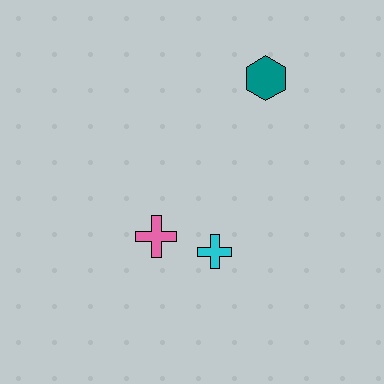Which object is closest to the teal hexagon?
The cyan cross is closest to the teal hexagon.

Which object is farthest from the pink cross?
The teal hexagon is farthest from the pink cross.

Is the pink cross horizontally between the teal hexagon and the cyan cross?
No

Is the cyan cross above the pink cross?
No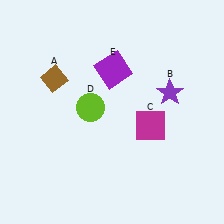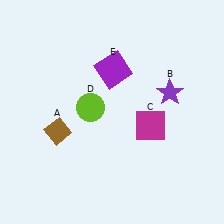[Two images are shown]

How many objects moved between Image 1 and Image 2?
1 object moved between the two images.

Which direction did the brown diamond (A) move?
The brown diamond (A) moved down.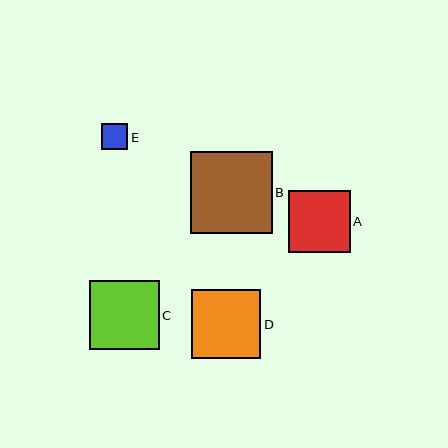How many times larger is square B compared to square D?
Square B is approximately 1.2 times the size of square D.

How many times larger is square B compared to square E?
Square B is approximately 3.1 times the size of square E.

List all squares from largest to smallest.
From largest to smallest: B, C, D, A, E.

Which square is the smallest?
Square E is the smallest with a size of approximately 26 pixels.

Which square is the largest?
Square B is the largest with a size of approximately 82 pixels.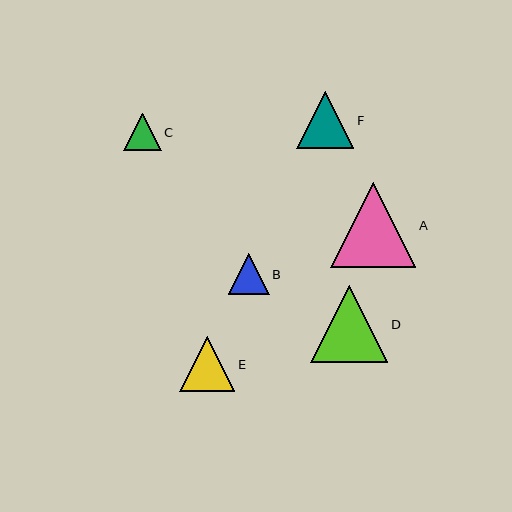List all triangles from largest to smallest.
From largest to smallest: A, D, F, E, B, C.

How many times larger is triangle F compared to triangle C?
Triangle F is approximately 1.5 times the size of triangle C.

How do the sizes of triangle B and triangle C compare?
Triangle B and triangle C are approximately the same size.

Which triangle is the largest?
Triangle A is the largest with a size of approximately 85 pixels.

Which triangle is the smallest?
Triangle C is the smallest with a size of approximately 37 pixels.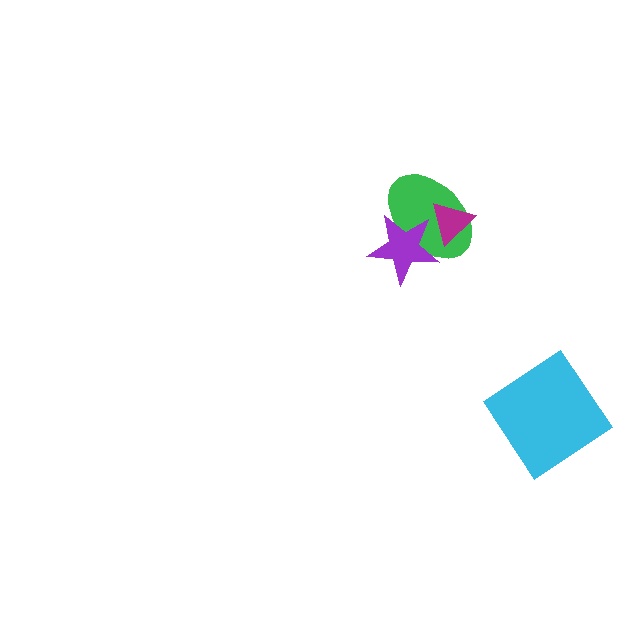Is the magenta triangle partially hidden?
No, no other shape covers it.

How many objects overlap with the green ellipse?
2 objects overlap with the green ellipse.